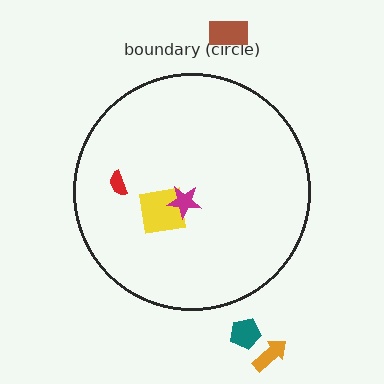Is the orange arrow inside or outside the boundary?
Outside.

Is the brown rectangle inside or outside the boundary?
Outside.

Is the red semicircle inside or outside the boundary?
Inside.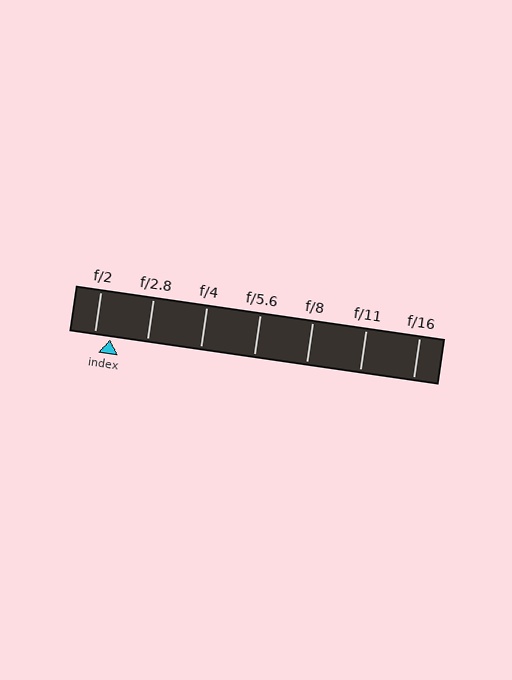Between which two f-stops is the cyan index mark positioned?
The index mark is between f/2 and f/2.8.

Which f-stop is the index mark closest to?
The index mark is closest to f/2.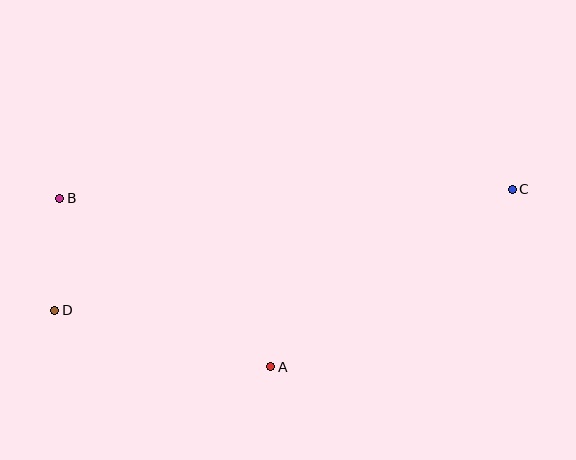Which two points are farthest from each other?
Points C and D are farthest from each other.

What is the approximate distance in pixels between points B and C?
The distance between B and C is approximately 452 pixels.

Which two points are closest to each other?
Points B and D are closest to each other.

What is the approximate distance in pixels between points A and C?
The distance between A and C is approximately 300 pixels.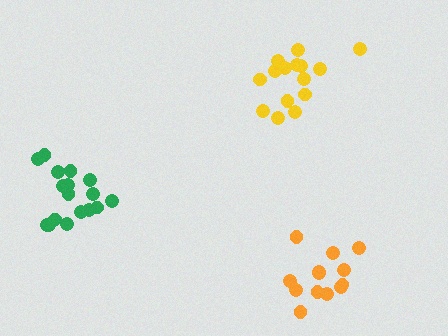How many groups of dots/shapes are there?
There are 3 groups.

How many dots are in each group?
Group 1: 13 dots, Group 2: 17 dots, Group 3: 15 dots (45 total).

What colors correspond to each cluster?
The clusters are colored: orange, green, yellow.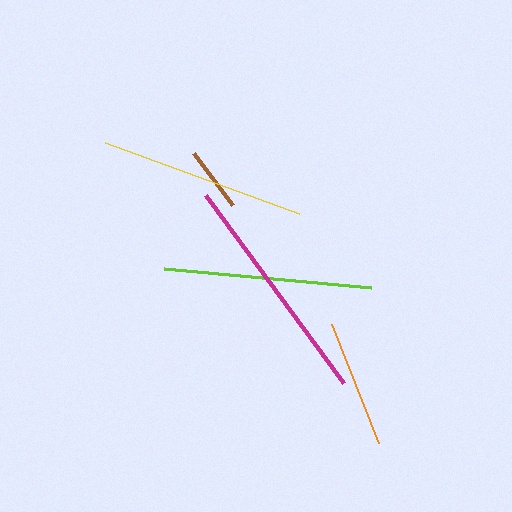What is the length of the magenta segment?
The magenta segment is approximately 233 pixels long.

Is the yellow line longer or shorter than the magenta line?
The magenta line is longer than the yellow line.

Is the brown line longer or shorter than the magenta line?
The magenta line is longer than the brown line.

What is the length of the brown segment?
The brown segment is approximately 65 pixels long.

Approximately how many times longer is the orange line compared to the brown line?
The orange line is approximately 2.0 times the length of the brown line.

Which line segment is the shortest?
The brown line is the shortest at approximately 65 pixels.